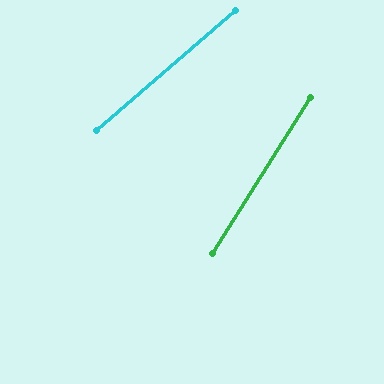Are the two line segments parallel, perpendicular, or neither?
Neither parallel nor perpendicular — they differ by about 17°.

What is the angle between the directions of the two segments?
Approximately 17 degrees.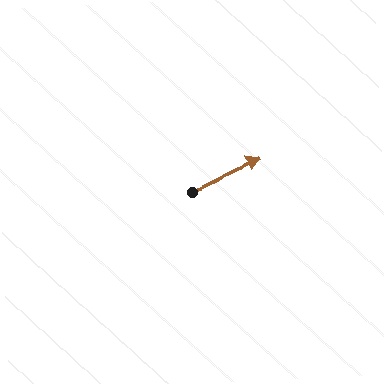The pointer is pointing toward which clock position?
Roughly 2 o'clock.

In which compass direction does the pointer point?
Northeast.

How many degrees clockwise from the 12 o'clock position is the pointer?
Approximately 65 degrees.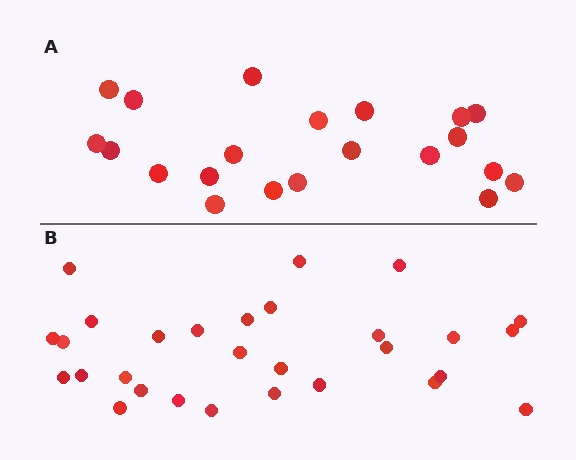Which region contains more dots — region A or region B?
Region B (the bottom region) has more dots.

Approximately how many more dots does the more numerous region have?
Region B has roughly 8 or so more dots than region A.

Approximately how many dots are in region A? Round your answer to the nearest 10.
About 20 dots. (The exact count is 21, which rounds to 20.)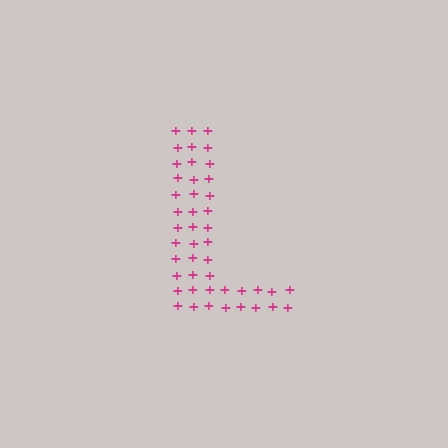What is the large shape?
The large shape is the letter L.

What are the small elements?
The small elements are plus signs.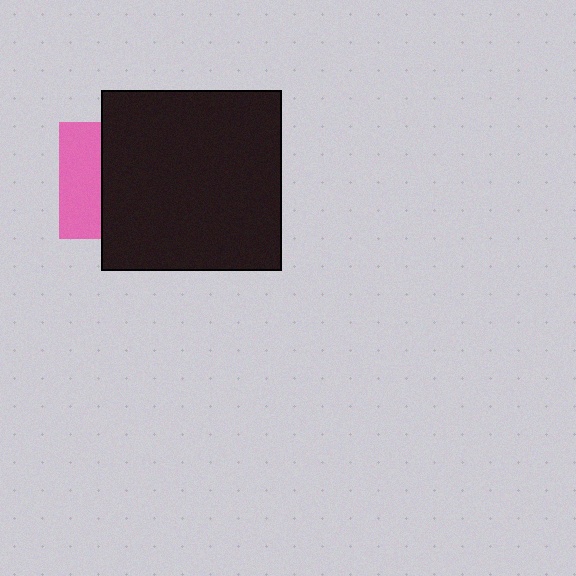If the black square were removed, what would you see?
You would see the complete pink square.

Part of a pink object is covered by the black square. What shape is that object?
It is a square.